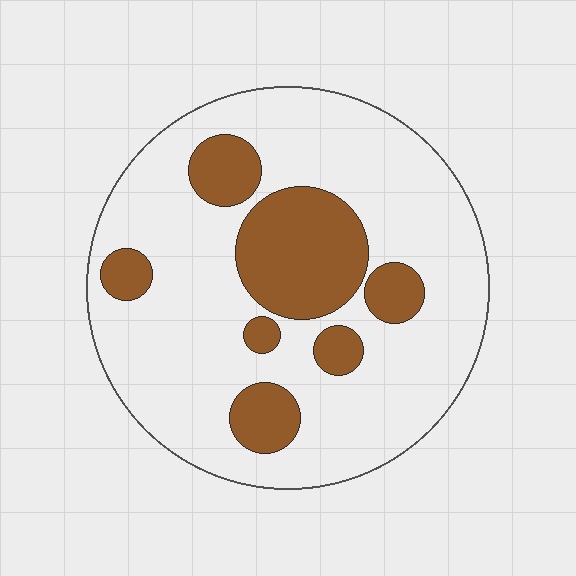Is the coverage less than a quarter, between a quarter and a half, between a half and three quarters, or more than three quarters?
Less than a quarter.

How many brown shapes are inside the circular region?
7.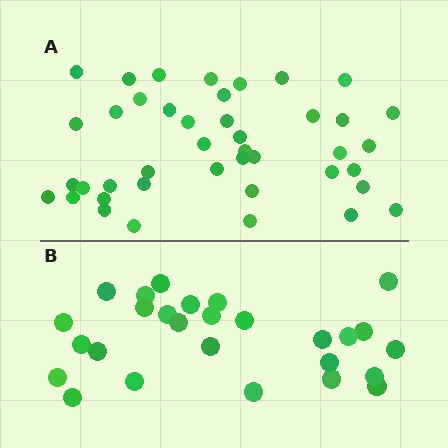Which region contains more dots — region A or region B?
Region A (the top region) has more dots.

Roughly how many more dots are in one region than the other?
Region A has approximately 15 more dots than region B.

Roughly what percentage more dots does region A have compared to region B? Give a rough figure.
About 55% more.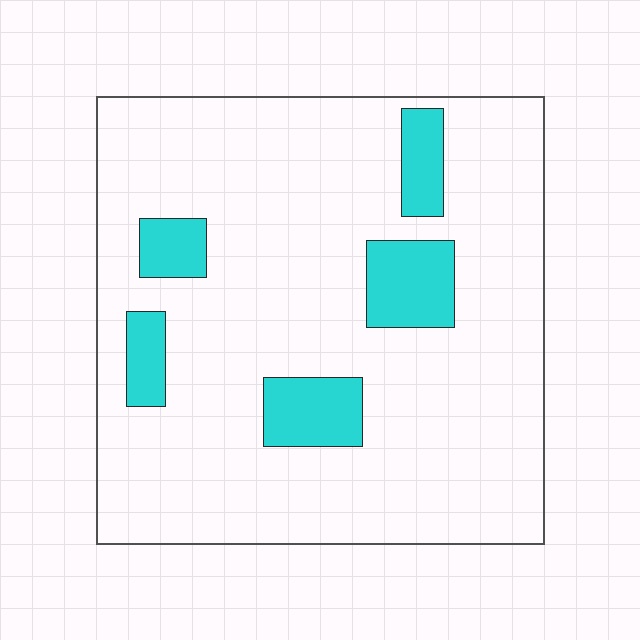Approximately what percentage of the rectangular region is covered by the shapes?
Approximately 15%.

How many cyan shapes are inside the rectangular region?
5.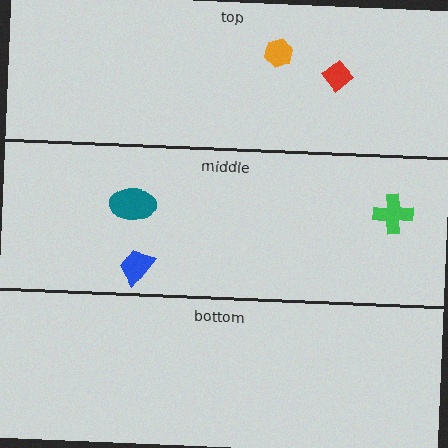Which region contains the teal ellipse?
The middle region.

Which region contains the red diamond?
The top region.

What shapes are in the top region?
The orange hexagon, the red diamond.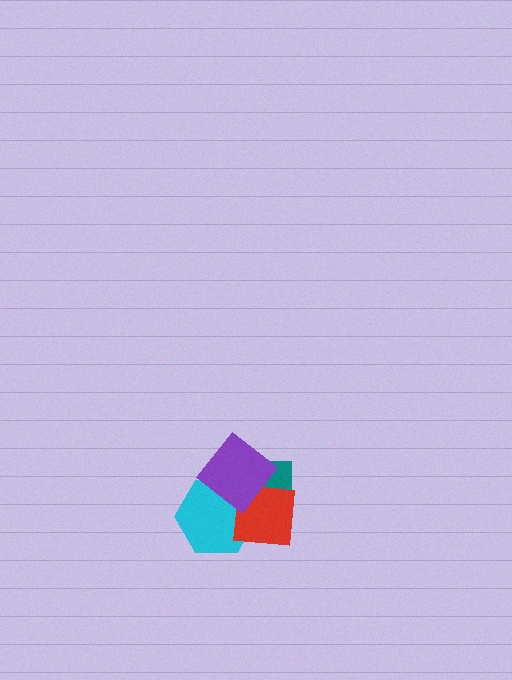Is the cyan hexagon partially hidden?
Yes, it is partially covered by another shape.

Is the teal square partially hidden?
Yes, it is partially covered by another shape.